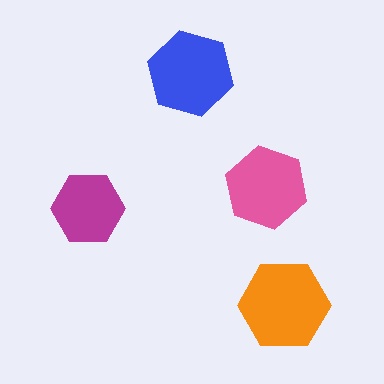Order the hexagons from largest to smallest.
the orange one, the blue one, the pink one, the magenta one.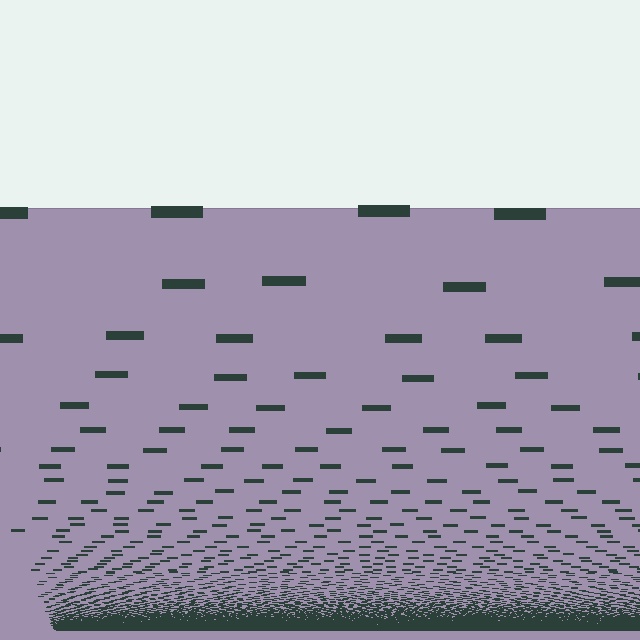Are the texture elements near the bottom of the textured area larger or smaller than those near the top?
Smaller. The gradient is inverted — elements near the bottom are smaller and denser.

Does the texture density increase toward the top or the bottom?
Density increases toward the bottom.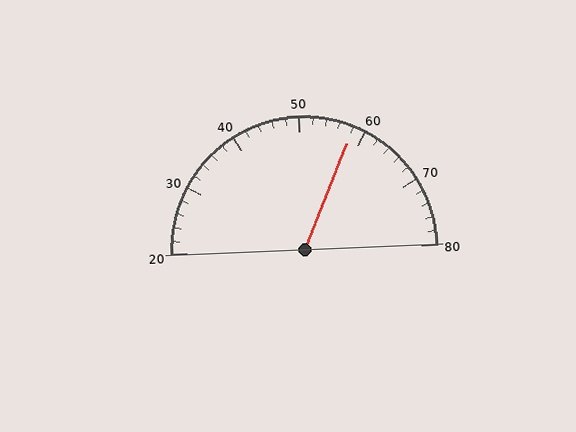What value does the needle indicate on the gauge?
The needle indicates approximately 58.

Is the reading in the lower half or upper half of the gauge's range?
The reading is in the upper half of the range (20 to 80).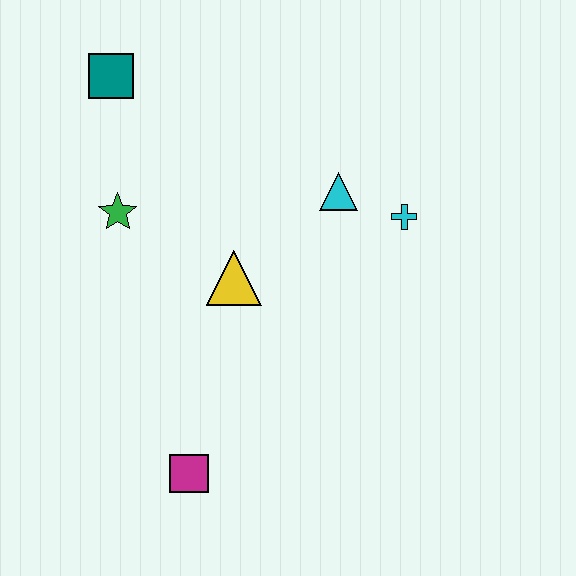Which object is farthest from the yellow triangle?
The teal square is farthest from the yellow triangle.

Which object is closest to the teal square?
The green star is closest to the teal square.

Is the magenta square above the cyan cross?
No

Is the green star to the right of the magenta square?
No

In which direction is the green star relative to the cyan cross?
The green star is to the left of the cyan cross.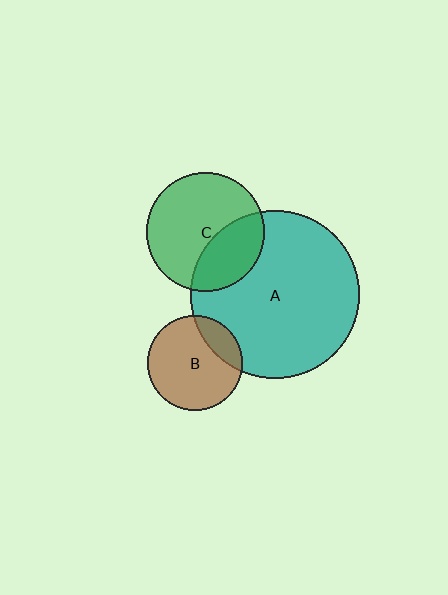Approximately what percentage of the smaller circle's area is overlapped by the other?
Approximately 35%.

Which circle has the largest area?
Circle A (teal).